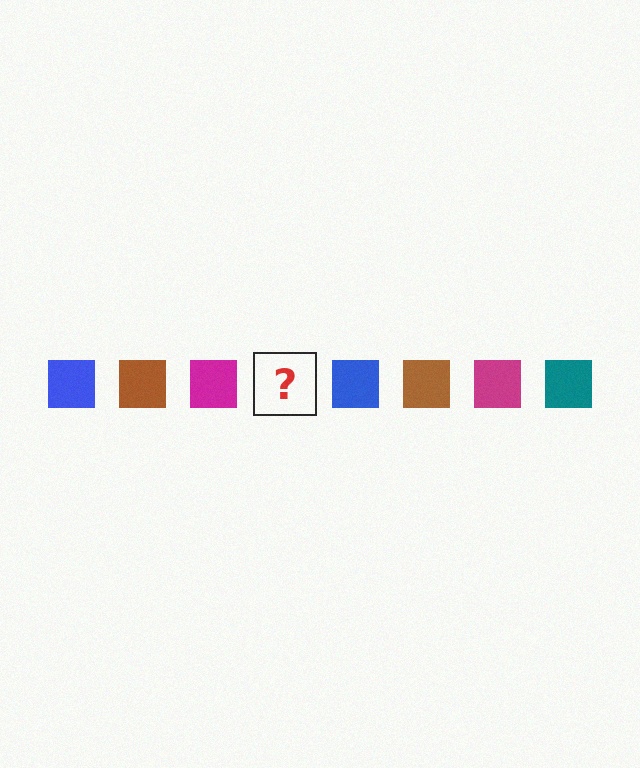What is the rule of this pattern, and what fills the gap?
The rule is that the pattern cycles through blue, brown, magenta, teal squares. The gap should be filled with a teal square.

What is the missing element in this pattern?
The missing element is a teal square.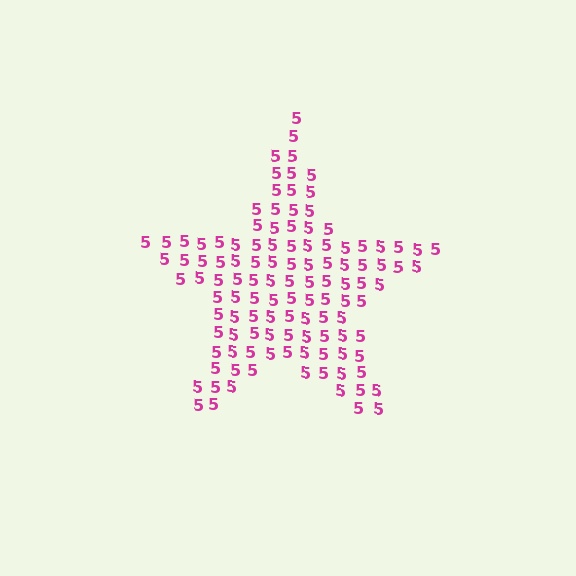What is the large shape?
The large shape is a star.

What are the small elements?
The small elements are digit 5's.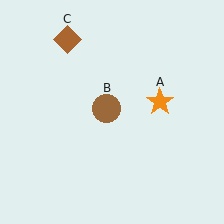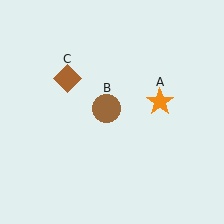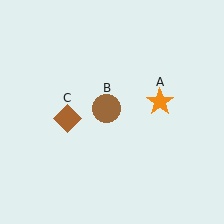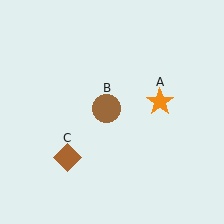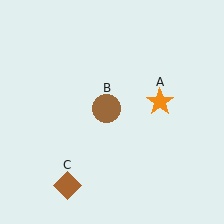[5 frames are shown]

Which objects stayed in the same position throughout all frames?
Orange star (object A) and brown circle (object B) remained stationary.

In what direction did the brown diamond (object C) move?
The brown diamond (object C) moved down.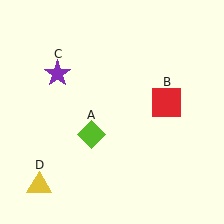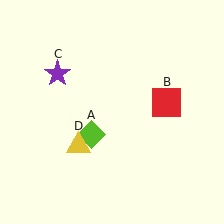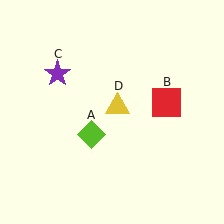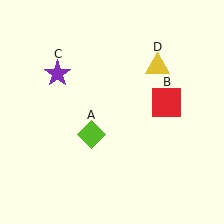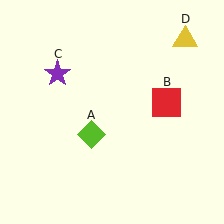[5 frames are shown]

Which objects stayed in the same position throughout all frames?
Lime diamond (object A) and red square (object B) and purple star (object C) remained stationary.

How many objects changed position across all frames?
1 object changed position: yellow triangle (object D).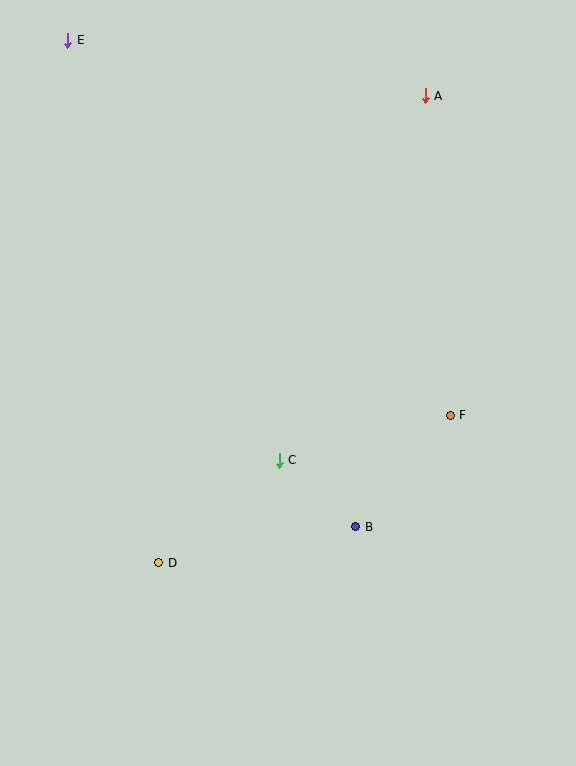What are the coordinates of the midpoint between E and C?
The midpoint between E and C is at (174, 250).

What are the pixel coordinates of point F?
Point F is at (450, 415).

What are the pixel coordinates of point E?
Point E is at (68, 40).